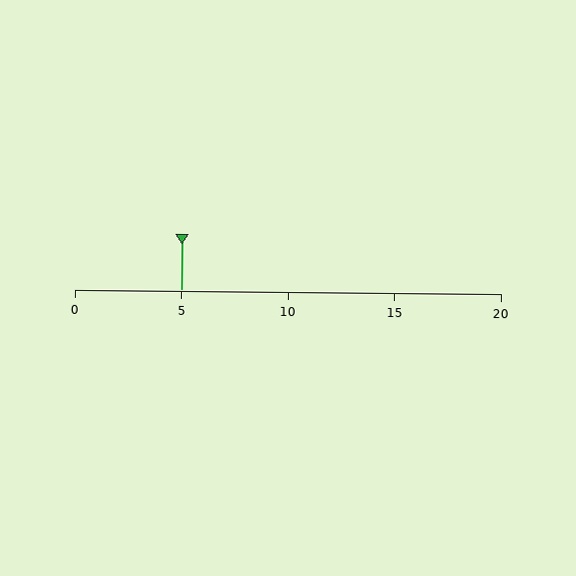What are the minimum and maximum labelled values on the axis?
The axis runs from 0 to 20.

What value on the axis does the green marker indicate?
The marker indicates approximately 5.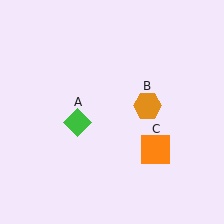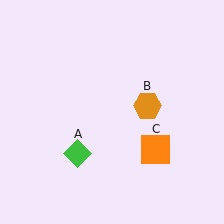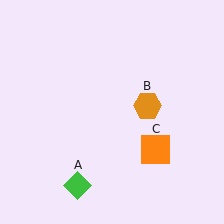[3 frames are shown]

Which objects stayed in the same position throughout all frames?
Orange hexagon (object B) and orange square (object C) remained stationary.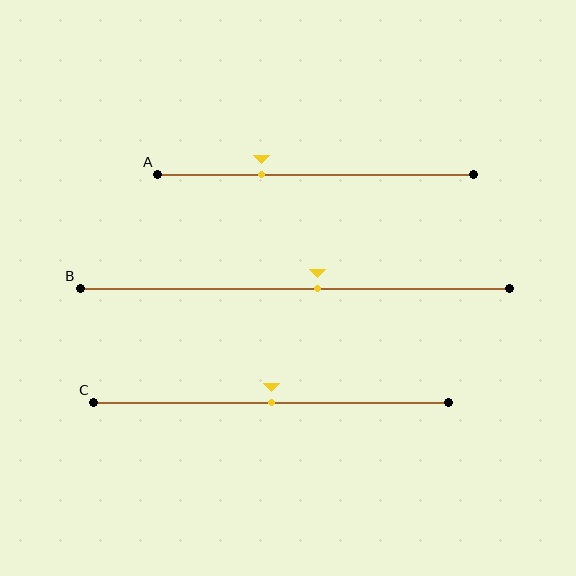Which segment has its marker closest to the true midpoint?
Segment C has its marker closest to the true midpoint.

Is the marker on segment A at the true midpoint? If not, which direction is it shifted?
No, the marker on segment A is shifted to the left by about 17% of the segment length.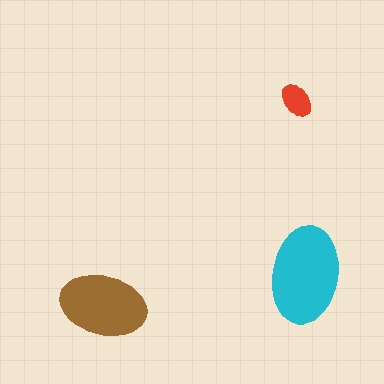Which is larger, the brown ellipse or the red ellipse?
The brown one.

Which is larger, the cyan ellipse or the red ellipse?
The cyan one.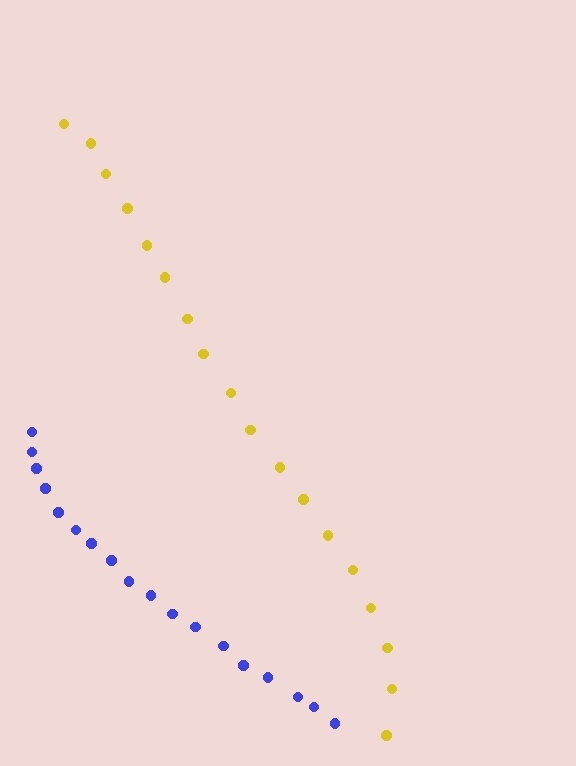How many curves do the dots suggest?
There are 2 distinct paths.